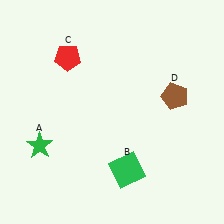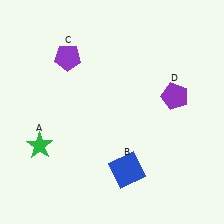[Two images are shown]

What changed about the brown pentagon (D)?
In Image 1, D is brown. In Image 2, it changed to purple.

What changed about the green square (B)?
In Image 1, B is green. In Image 2, it changed to blue.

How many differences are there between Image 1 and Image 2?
There are 3 differences between the two images.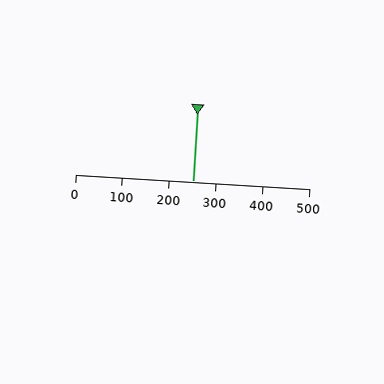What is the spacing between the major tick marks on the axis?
The major ticks are spaced 100 apart.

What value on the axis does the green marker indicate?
The marker indicates approximately 250.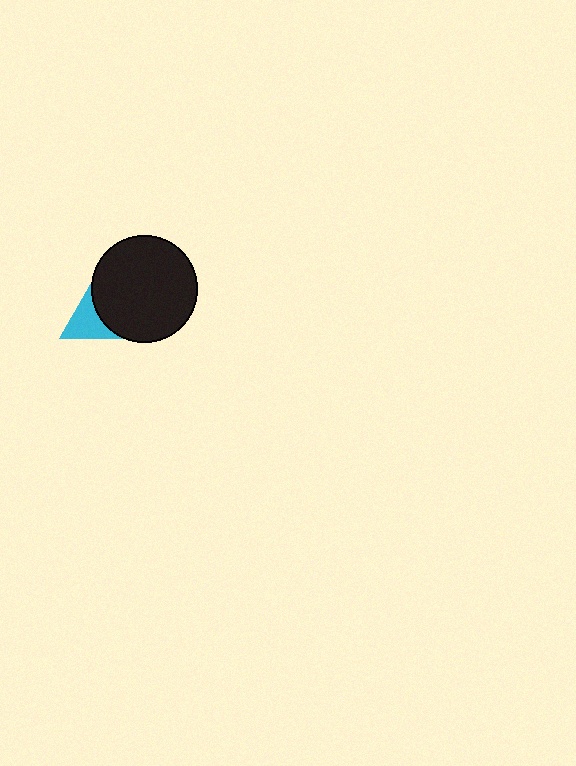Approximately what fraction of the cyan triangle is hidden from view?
Roughly 69% of the cyan triangle is hidden behind the black circle.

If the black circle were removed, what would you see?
You would see the complete cyan triangle.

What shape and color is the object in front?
The object in front is a black circle.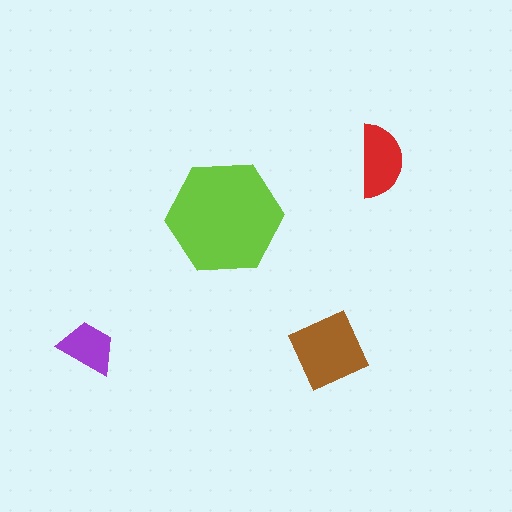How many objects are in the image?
There are 4 objects in the image.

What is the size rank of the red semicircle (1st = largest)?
3rd.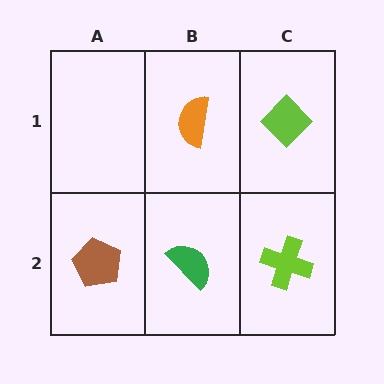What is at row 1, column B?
An orange semicircle.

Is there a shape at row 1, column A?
No, that cell is empty.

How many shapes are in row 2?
3 shapes.